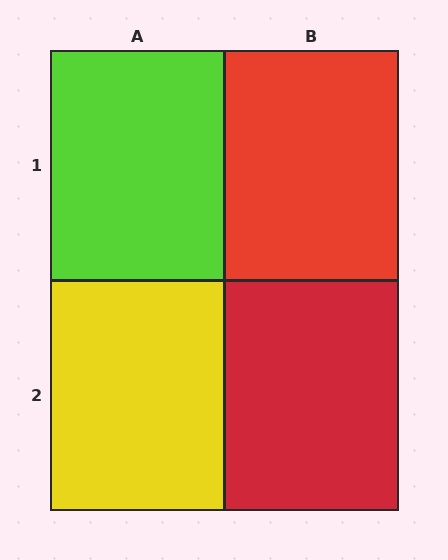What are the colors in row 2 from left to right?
Yellow, red.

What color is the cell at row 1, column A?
Lime.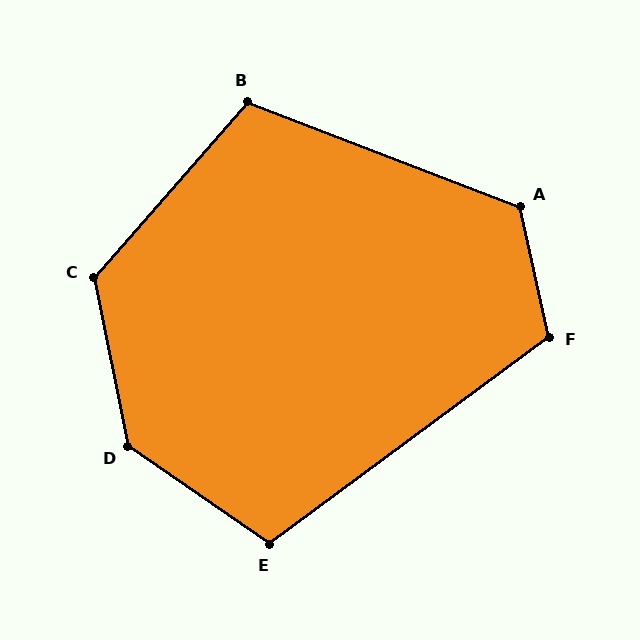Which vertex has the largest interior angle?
D, at approximately 136 degrees.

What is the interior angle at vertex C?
Approximately 127 degrees (obtuse).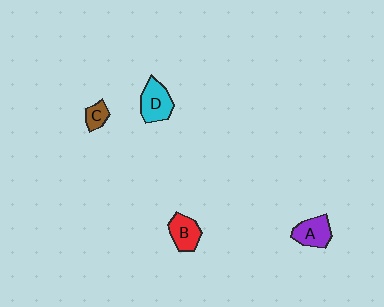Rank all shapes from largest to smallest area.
From largest to smallest: D (cyan), A (purple), B (red), C (brown).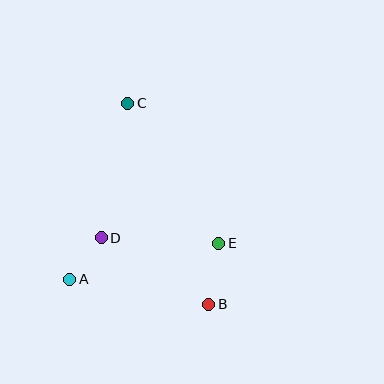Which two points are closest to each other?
Points A and D are closest to each other.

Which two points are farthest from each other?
Points B and C are farthest from each other.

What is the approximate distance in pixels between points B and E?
The distance between B and E is approximately 62 pixels.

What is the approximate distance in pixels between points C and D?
The distance between C and D is approximately 137 pixels.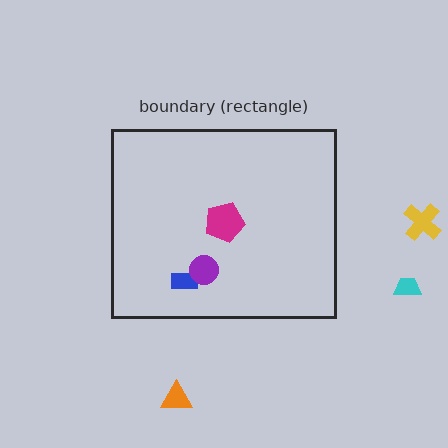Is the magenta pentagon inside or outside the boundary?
Inside.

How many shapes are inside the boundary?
3 inside, 3 outside.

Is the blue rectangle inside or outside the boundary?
Inside.